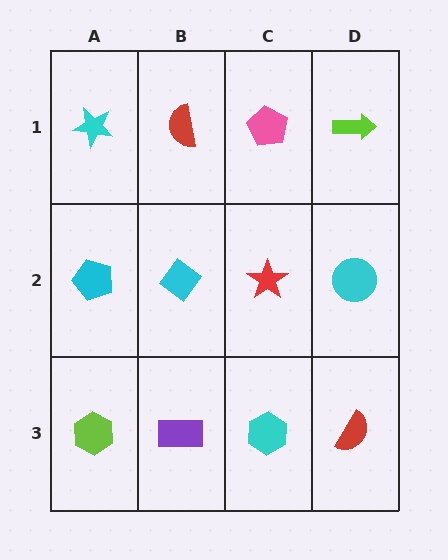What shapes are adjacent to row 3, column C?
A red star (row 2, column C), a purple rectangle (row 3, column B), a red semicircle (row 3, column D).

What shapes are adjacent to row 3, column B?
A cyan diamond (row 2, column B), a lime hexagon (row 3, column A), a cyan hexagon (row 3, column C).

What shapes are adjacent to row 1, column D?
A cyan circle (row 2, column D), a pink pentagon (row 1, column C).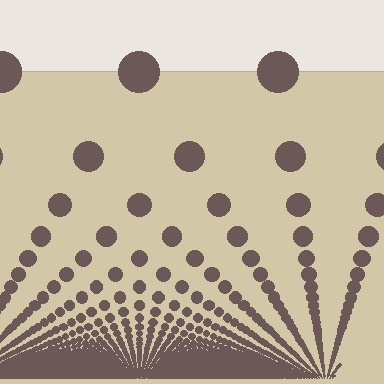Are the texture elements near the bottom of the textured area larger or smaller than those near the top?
Smaller. The gradient is inverted — elements near the bottom are smaller and denser.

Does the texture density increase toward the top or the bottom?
Density increases toward the bottom.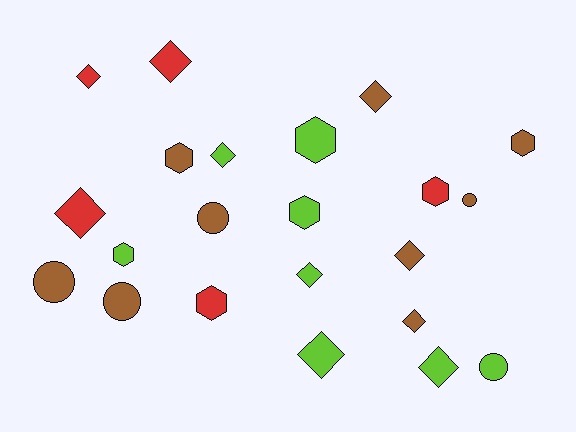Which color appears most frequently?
Brown, with 9 objects.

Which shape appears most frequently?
Diamond, with 10 objects.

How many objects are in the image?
There are 22 objects.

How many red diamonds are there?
There are 3 red diamonds.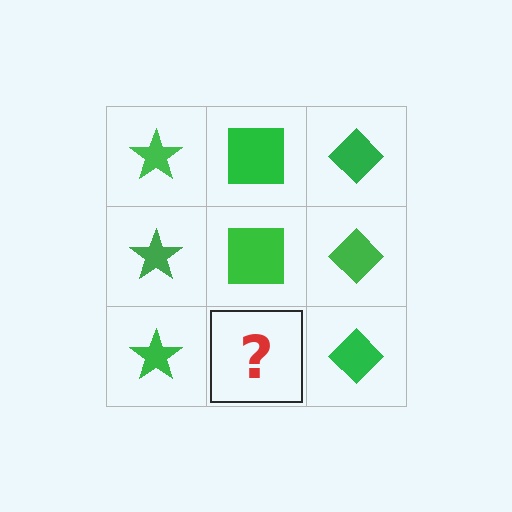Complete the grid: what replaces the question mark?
The question mark should be replaced with a green square.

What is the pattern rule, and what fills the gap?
The rule is that each column has a consistent shape. The gap should be filled with a green square.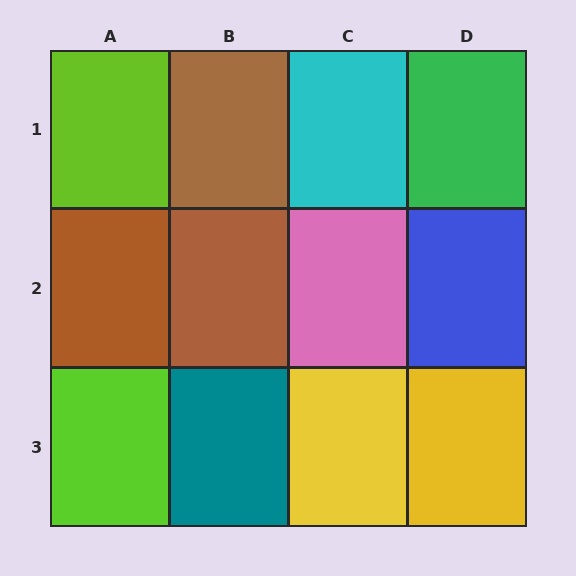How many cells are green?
1 cell is green.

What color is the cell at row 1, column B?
Brown.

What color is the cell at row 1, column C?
Cyan.